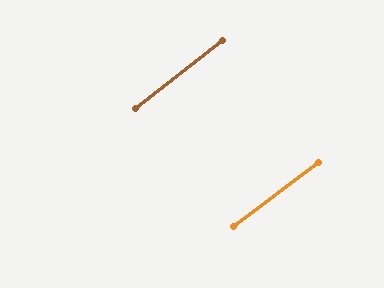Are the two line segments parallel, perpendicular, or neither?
Parallel — their directions differ by only 1.2°.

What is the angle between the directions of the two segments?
Approximately 1 degree.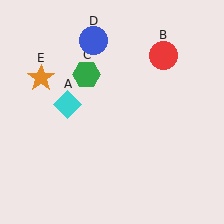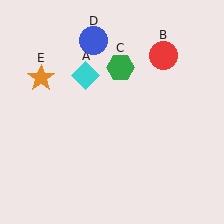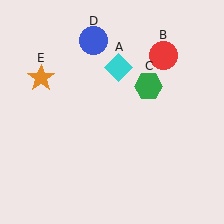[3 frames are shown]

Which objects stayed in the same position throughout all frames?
Red circle (object B) and blue circle (object D) and orange star (object E) remained stationary.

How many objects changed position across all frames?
2 objects changed position: cyan diamond (object A), green hexagon (object C).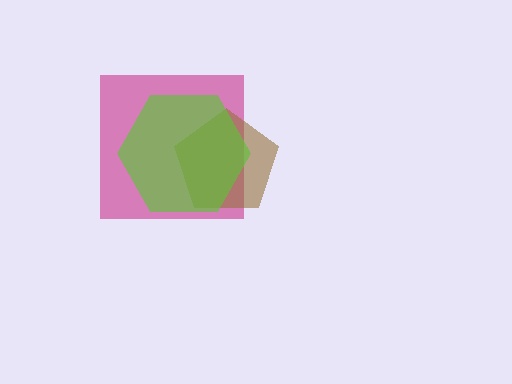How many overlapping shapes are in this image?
There are 3 overlapping shapes in the image.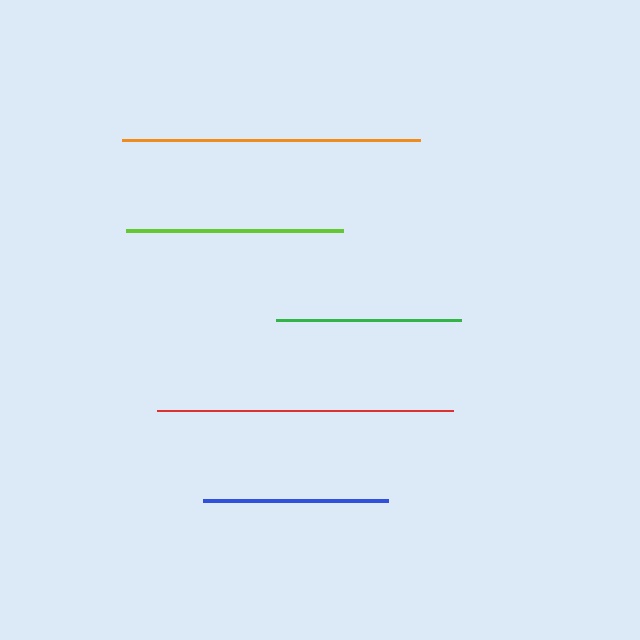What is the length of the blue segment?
The blue segment is approximately 186 pixels long.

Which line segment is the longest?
The orange line is the longest at approximately 298 pixels.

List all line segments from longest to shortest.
From longest to shortest: orange, red, lime, blue, green.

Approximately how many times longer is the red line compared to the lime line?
The red line is approximately 1.4 times the length of the lime line.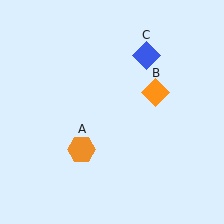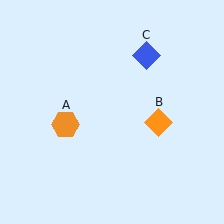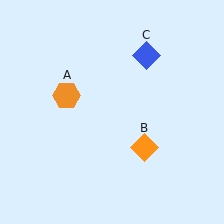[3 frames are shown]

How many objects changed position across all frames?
2 objects changed position: orange hexagon (object A), orange diamond (object B).